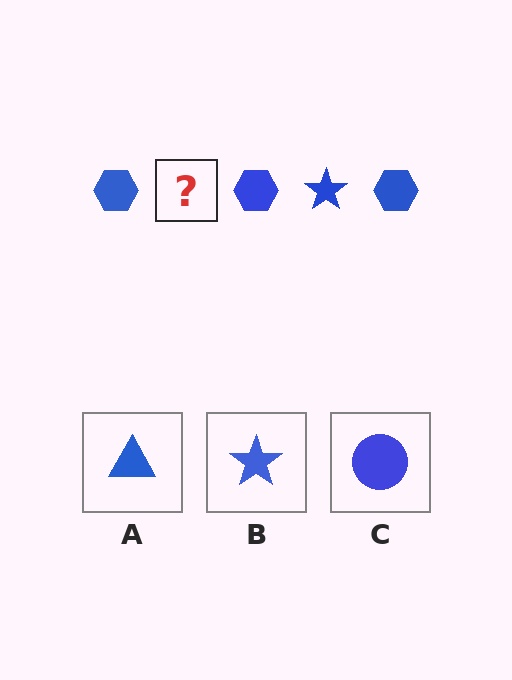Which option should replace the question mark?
Option B.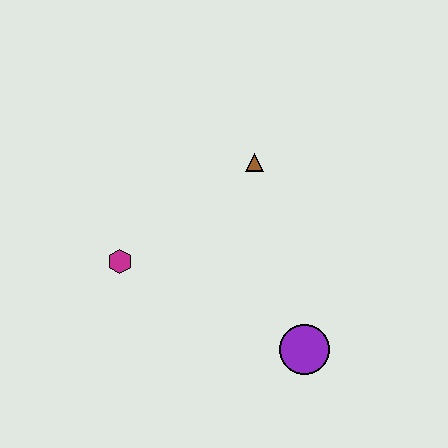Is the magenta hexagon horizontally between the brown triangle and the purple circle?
No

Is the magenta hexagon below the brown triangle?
Yes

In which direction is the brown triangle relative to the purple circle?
The brown triangle is above the purple circle.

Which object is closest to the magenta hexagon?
The brown triangle is closest to the magenta hexagon.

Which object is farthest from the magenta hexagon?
The purple circle is farthest from the magenta hexagon.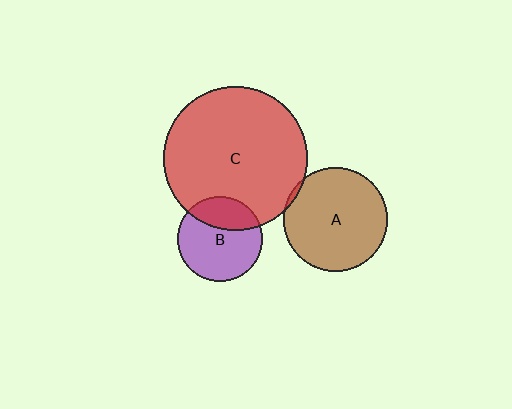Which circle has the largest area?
Circle C (red).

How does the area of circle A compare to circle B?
Approximately 1.5 times.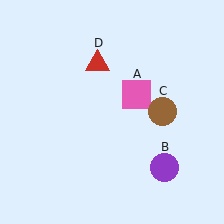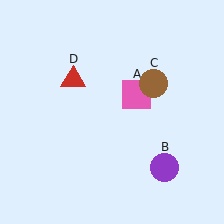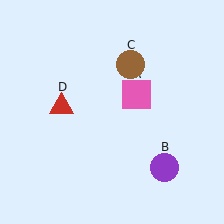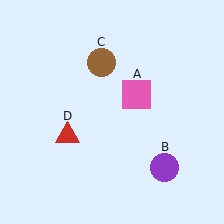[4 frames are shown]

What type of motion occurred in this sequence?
The brown circle (object C), red triangle (object D) rotated counterclockwise around the center of the scene.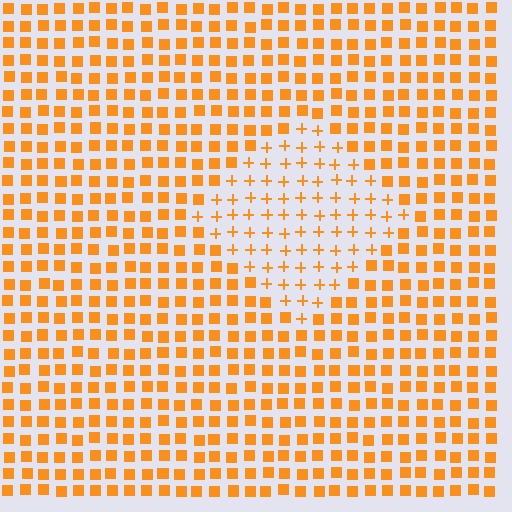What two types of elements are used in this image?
The image uses plus signs inside the diamond region and squares outside it.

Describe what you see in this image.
The image is filled with small orange elements arranged in a uniform grid. A diamond-shaped region contains plus signs, while the surrounding area contains squares. The boundary is defined purely by the change in element shape.